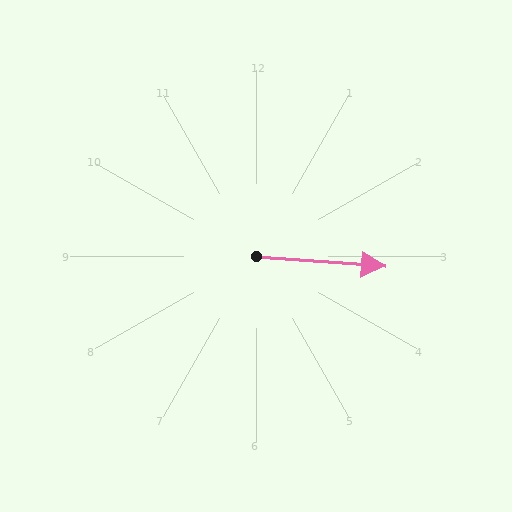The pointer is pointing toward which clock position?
Roughly 3 o'clock.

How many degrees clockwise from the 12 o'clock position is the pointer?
Approximately 94 degrees.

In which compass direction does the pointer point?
East.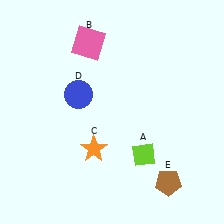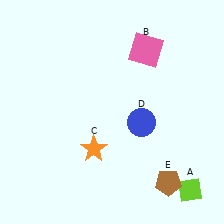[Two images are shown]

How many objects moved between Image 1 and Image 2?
3 objects moved between the two images.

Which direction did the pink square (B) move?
The pink square (B) moved right.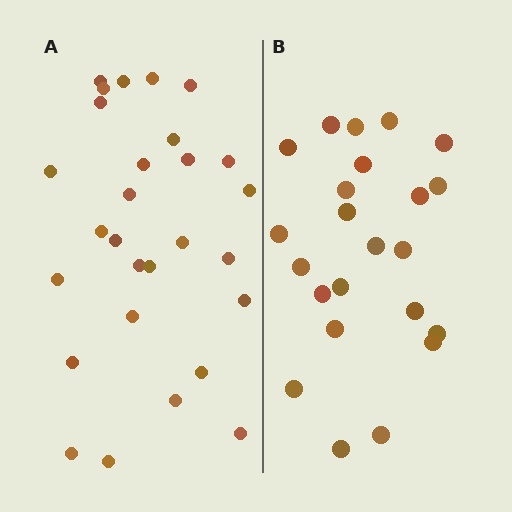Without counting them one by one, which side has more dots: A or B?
Region A (the left region) has more dots.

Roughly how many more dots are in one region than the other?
Region A has about 5 more dots than region B.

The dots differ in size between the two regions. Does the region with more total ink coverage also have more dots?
No. Region B has more total ink coverage because its dots are larger, but region A actually contains more individual dots. Total area can be misleading — the number of items is what matters here.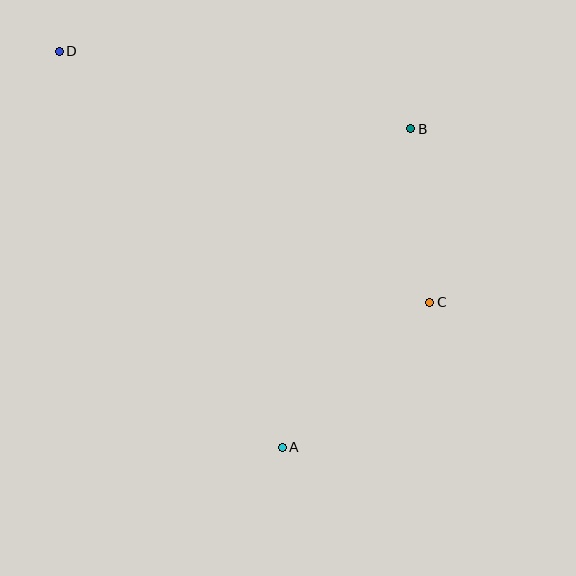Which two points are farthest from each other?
Points A and D are farthest from each other.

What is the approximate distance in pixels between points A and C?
The distance between A and C is approximately 207 pixels.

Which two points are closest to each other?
Points B and C are closest to each other.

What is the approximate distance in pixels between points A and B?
The distance between A and B is approximately 343 pixels.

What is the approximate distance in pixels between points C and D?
The distance between C and D is approximately 447 pixels.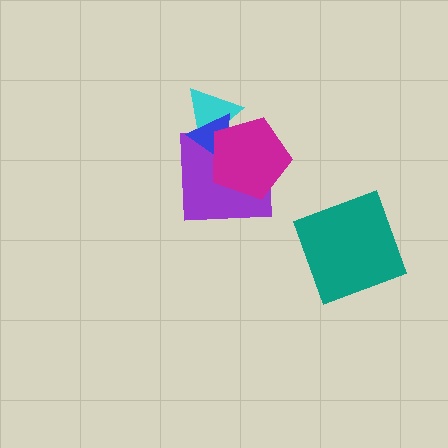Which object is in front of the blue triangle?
The magenta pentagon is in front of the blue triangle.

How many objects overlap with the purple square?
3 objects overlap with the purple square.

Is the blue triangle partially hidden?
Yes, it is partially covered by another shape.